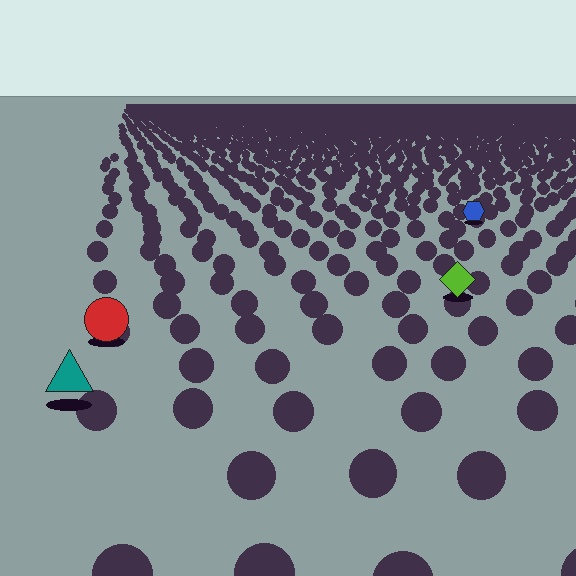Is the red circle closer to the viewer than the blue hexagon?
Yes. The red circle is closer — you can tell from the texture gradient: the ground texture is coarser near it.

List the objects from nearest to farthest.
From nearest to farthest: the teal triangle, the red circle, the lime diamond, the blue hexagon.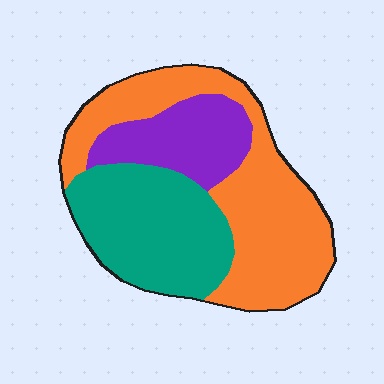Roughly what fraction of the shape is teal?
Teal covers 34% of the shape.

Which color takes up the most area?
Orange, at roughly 45%.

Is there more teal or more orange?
Orange.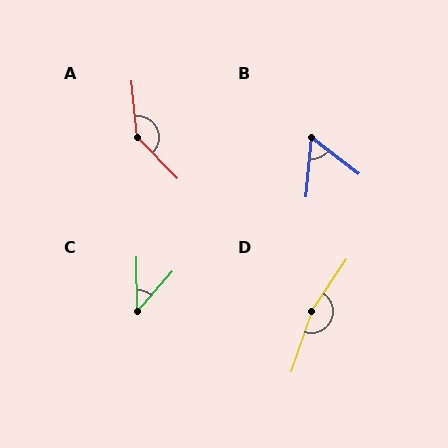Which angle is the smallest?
C, at approximately 42 degrees.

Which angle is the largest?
D, at approximately 165 degrees.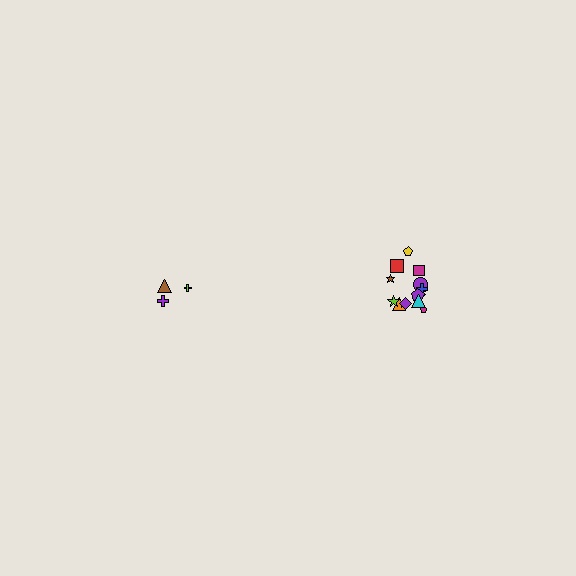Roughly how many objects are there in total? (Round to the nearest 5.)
Roughly 20 objects in total.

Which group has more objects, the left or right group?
The right group.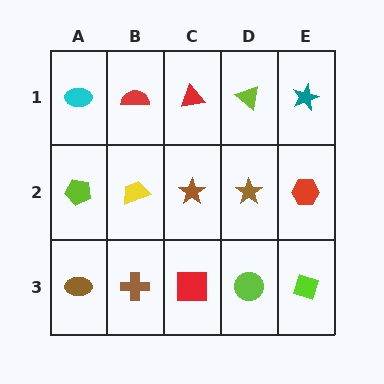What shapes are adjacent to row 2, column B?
A red semicircle (row 1, column B), a brown cross (row 3, column B), a lime pentagon (row 2, column A), a brown star (row 2, column C).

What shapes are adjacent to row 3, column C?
A brown star (row 2, column C), a brown cross (row 3, column B), a lime circle (row 3, column D).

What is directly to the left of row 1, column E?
A lime triangle.